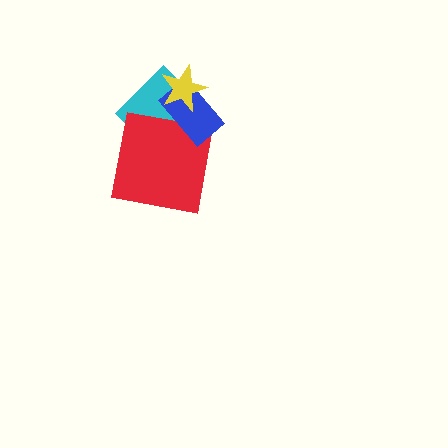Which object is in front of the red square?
The blue rectangle is in front of the red square.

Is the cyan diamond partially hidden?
Yes, it is partially covered by another shape.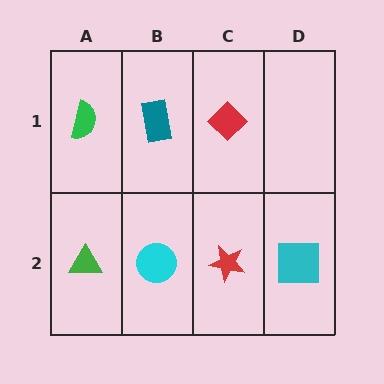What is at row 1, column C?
A red diamond.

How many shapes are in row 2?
4 shapes.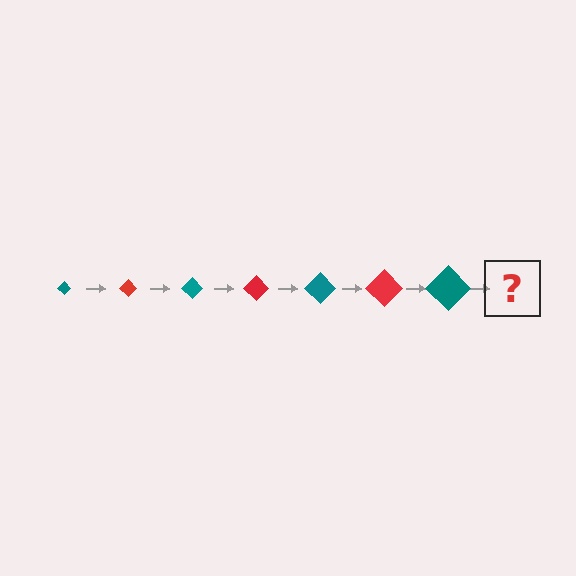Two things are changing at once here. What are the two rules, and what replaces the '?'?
The two rules are that the diamond grows larger each step and the color cycles through teal and red. The '?' should be a red diamond, larger than the previous one.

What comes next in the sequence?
The next element should be a red diamond, larger than the previous one.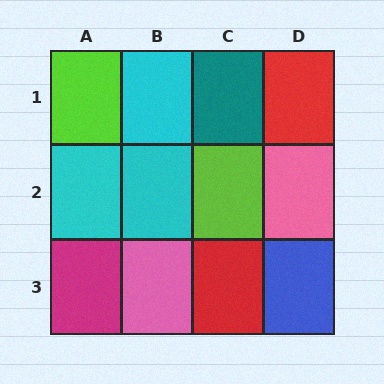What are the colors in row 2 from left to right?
Cyan, cyan, lime, pink.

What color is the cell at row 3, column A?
Magenta.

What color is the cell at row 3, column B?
Pink.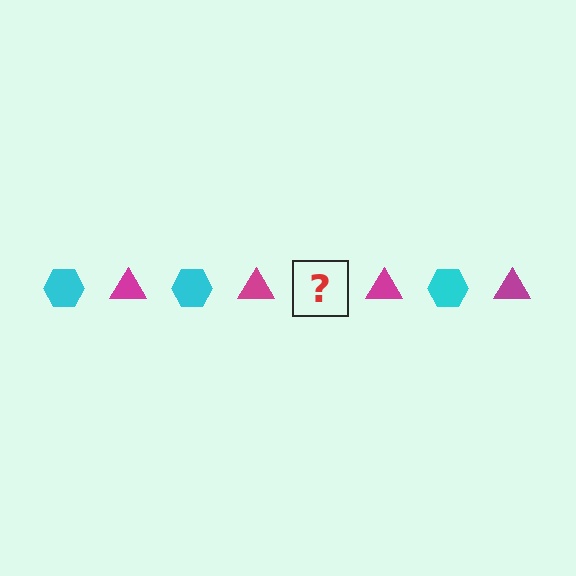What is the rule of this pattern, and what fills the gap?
The rule is that the pattern alternates between cyan hexagon and magenta triangle. The gap should be filled with a cyan hexagon.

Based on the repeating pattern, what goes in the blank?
The blank should be a cyan hexagon.